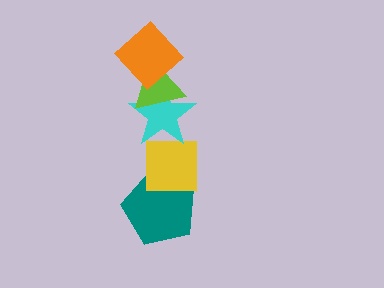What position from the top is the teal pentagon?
The teal pentagon is 5th from the top.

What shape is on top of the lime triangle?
The orange diamond is on top of the lime triangle.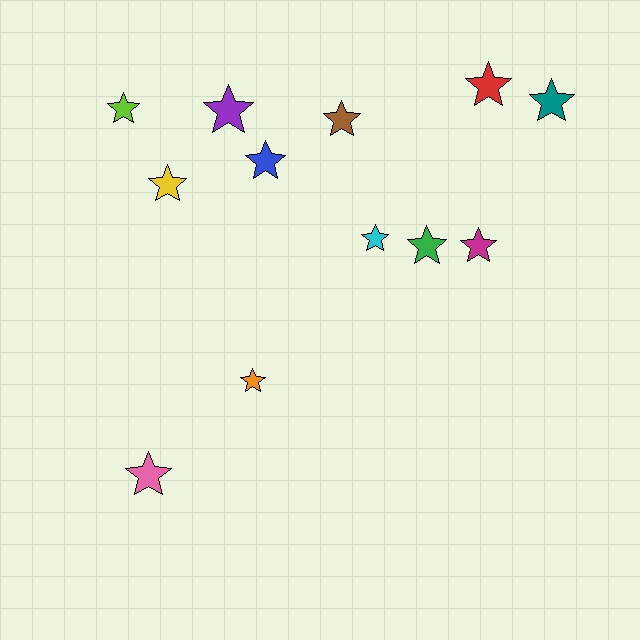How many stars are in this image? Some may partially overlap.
There are 12 stars.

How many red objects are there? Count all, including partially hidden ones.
There is 1 red object.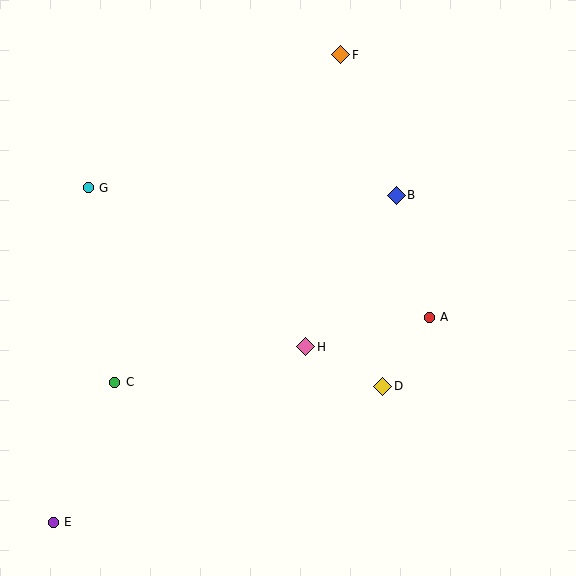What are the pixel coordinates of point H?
Point H is at (306, 347).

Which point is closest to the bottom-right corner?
Point D is closest to the bottom-right corner.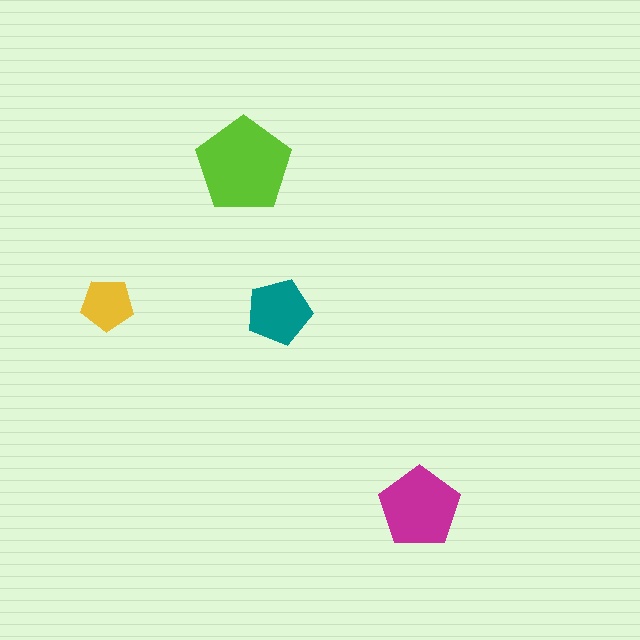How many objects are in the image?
There are 4 objects in the image.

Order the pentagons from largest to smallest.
the lime one, the magenta one, the teal one, the yellow one.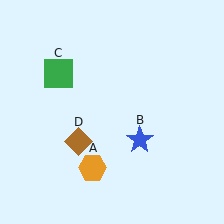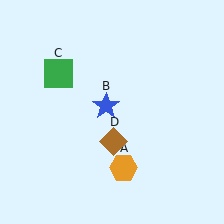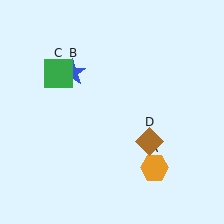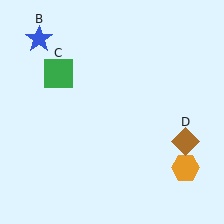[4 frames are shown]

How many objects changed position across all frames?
3 objects changed position: orange hexagon (object A), blue star (object B), brown diamond (object D).